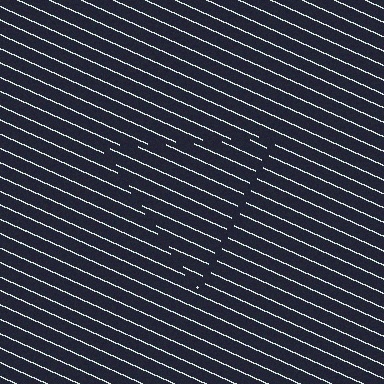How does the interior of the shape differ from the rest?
The interior of the shape contains the same grating, shifted by half a period — the contour is defined by the phase discontinuity where line-ends from the inner and outer gratings abut.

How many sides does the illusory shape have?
3 sides — the line-ends trace a triangle.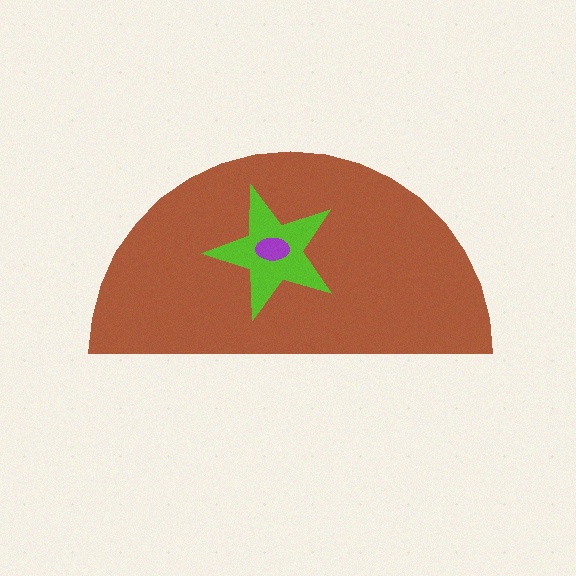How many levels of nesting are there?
3.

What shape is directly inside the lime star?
The purple ellipse.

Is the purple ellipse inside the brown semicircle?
Yes.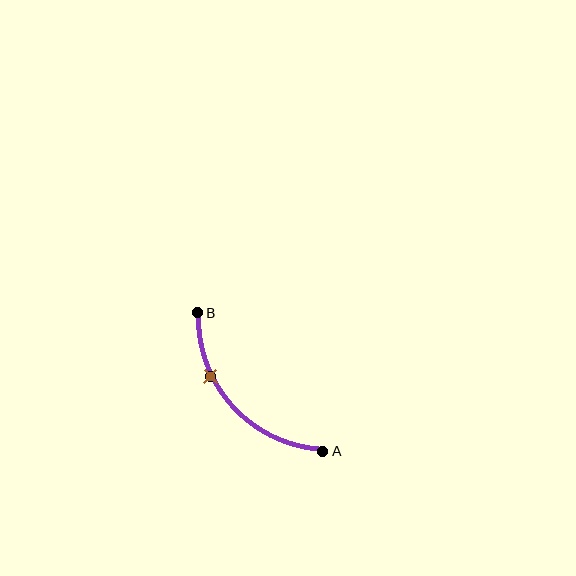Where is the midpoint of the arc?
The arc midpoint is the point on the curve farthest from the straight line joining A and B. It sits below and to the left of that line.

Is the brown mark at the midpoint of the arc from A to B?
No. The brown mark lies on the arc but is closer to endpoint B. The arc midpoint would be at the point on the curve equidistant along the arc from both A and B.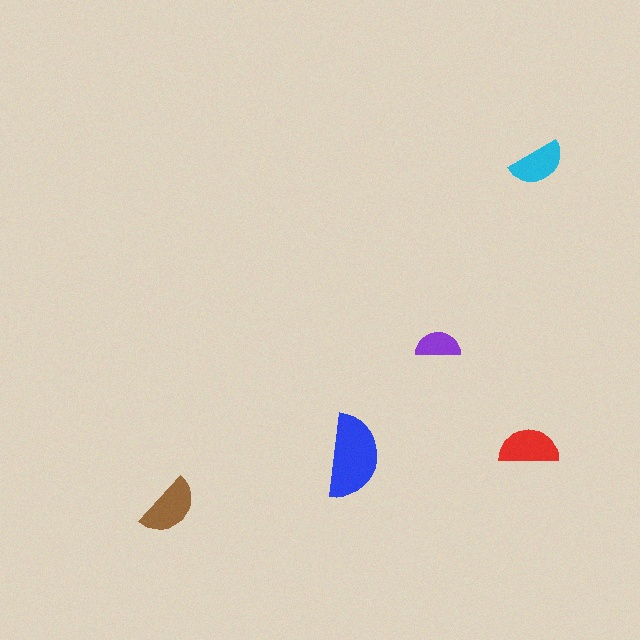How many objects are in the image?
There are 5 objects in the image.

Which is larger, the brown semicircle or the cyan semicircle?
The brown one.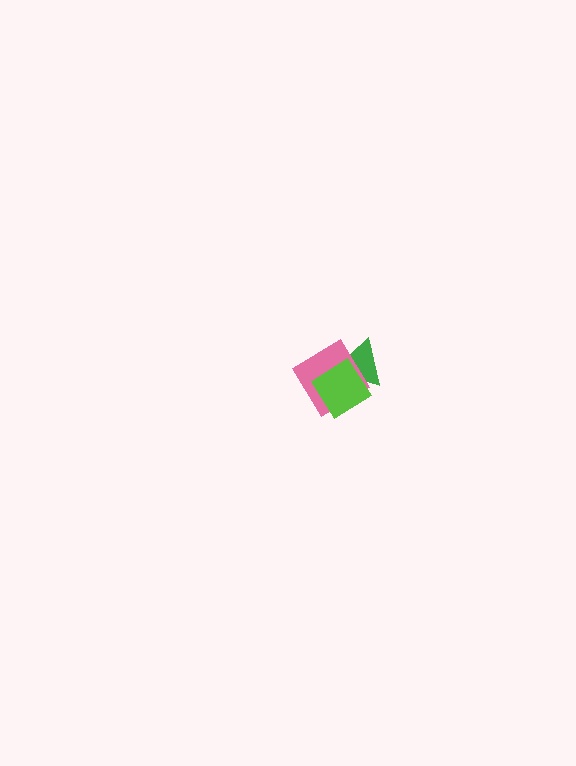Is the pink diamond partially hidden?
Yes, it is partially covered by another shape.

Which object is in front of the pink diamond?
The lime diamond is in front of the pink diamond.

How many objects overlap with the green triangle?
2 objects overlap with the green triangle.